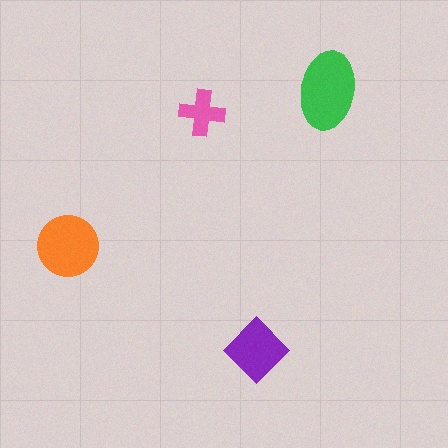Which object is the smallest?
The pink cross.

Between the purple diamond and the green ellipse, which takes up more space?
The green ellipse.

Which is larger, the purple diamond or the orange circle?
The orange circle.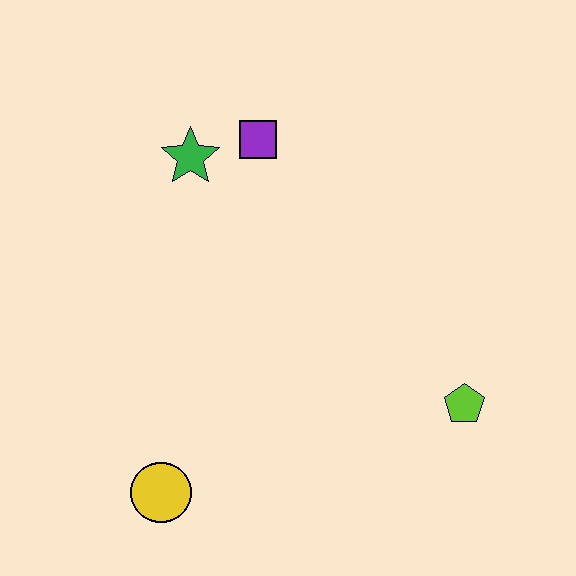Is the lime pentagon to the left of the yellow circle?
No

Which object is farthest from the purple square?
The yellow circle is farthest from the purple square.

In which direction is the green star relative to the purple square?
The green star is to the left of the purple square.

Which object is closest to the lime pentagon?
The yellow circle is closest to the lime pentagon.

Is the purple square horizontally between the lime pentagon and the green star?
Yes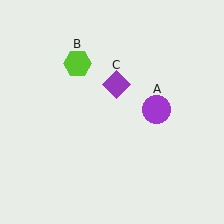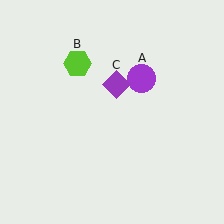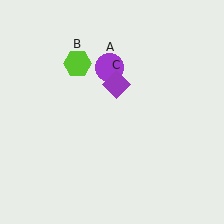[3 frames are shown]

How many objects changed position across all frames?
1 object changed position: purple circle (object A).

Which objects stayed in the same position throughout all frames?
Lime hexagon (object B) and purple diamond (object C) remained stationary.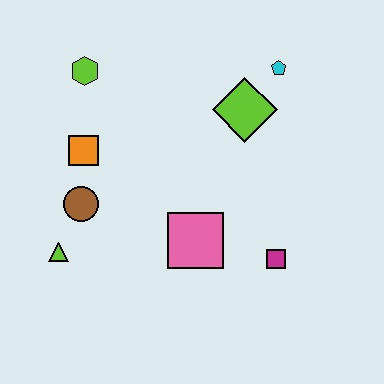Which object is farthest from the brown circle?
The cyan pentagon is farthest from the brown circle.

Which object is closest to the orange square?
The brown circle is closest to the orange square.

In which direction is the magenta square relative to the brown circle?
The magenta square is to the right of the brown circle.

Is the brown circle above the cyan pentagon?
No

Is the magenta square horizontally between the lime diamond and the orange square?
No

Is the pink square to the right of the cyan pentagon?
No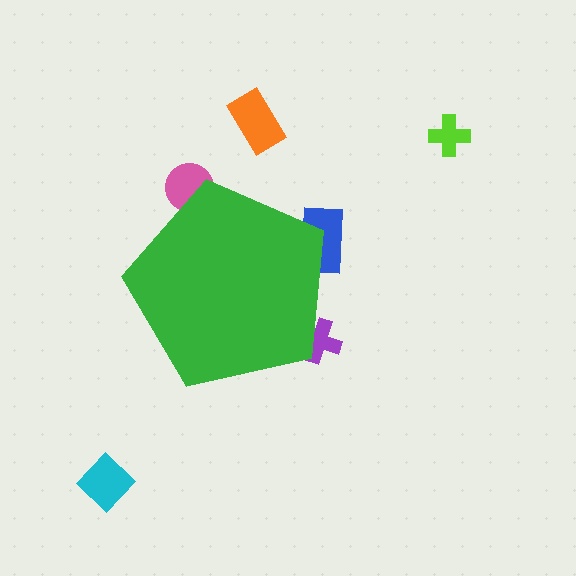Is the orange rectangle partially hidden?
No, the orange rectangle is fully visible.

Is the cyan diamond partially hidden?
No, the cyan diamond is fully visible.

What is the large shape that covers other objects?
A green pentagon.